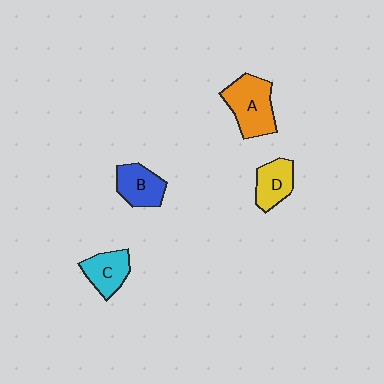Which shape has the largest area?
Shape A (orange).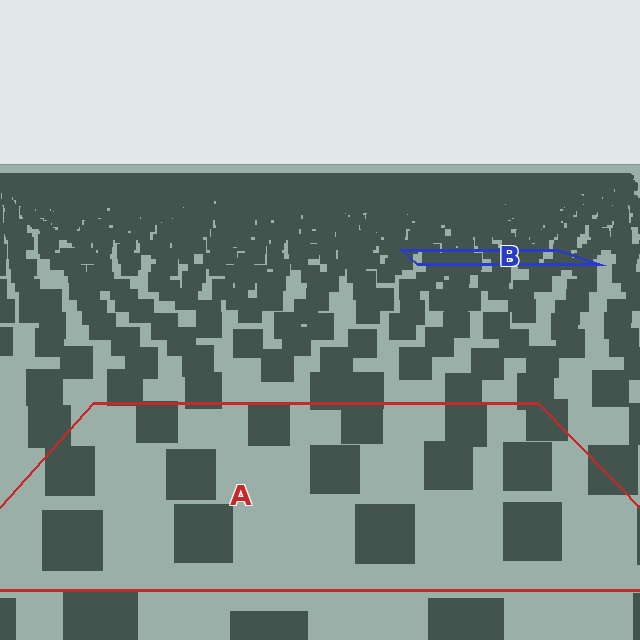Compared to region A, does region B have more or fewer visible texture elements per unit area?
Region B has more texture elements per unit area — they are packed more densely because it is farther away.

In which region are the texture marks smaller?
The texture marks are smaller in region B, because it is farther away.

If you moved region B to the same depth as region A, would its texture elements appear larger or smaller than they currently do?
They would appear larger. At a closer depth, the same texture elements are projected at a bigger on-screen size.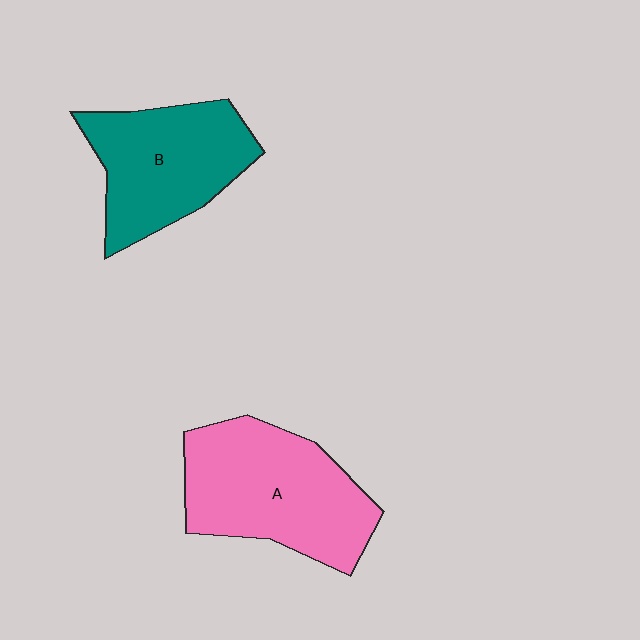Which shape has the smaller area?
Shape B (teal).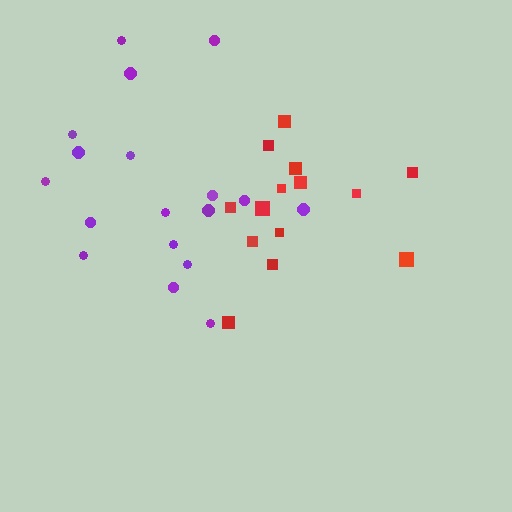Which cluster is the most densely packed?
Red.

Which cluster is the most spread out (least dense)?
Purple.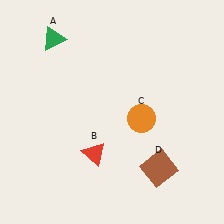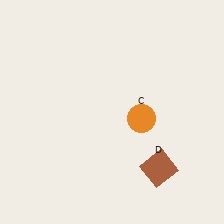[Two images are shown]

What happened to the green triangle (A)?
The green triangle (A) was removed in Image 2. It was in the top-left area of Image 1.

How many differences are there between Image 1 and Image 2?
There are 2 differences between the two images.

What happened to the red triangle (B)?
The red triangle (B) was removed in Image 2. It was in the bottom-left area of Image 1.